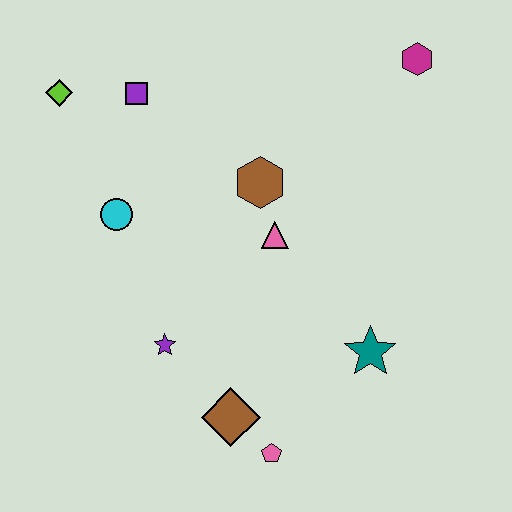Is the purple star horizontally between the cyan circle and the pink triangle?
Yes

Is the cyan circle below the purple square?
Yes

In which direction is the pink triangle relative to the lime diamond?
The pink triangle is to the right of the lime diamond.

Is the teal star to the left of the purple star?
No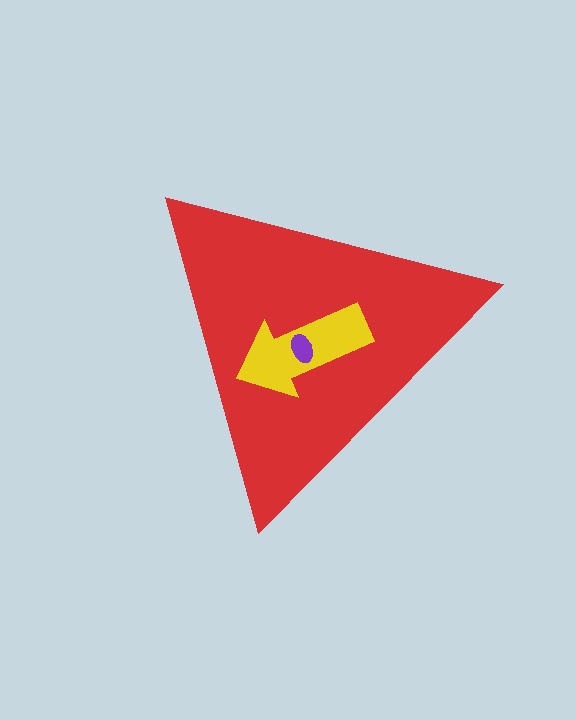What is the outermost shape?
The red triangle.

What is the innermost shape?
The purple ellipse.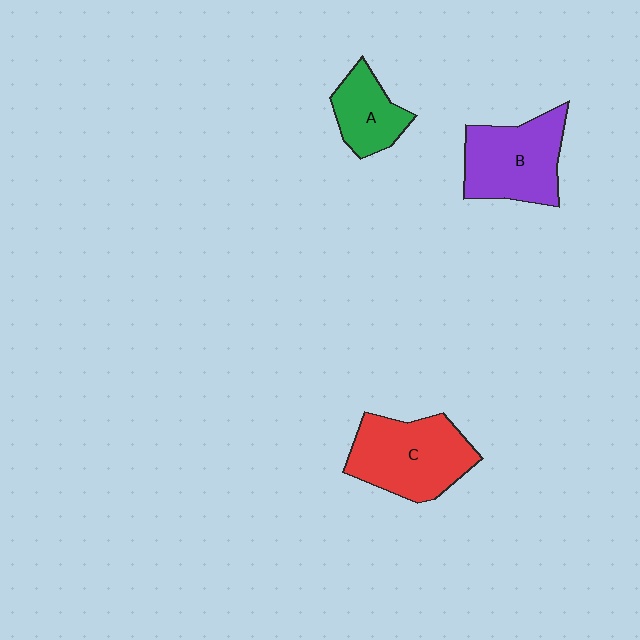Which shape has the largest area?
Shape C (red).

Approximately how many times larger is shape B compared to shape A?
Approximately 1.7 times.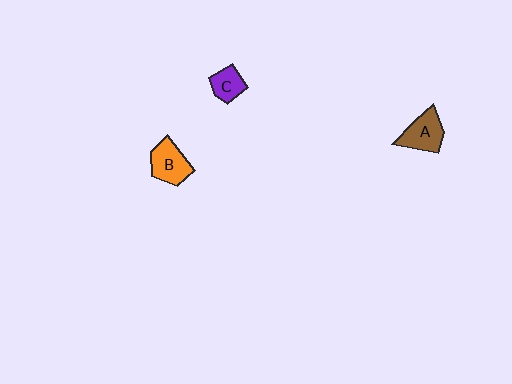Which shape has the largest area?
Shape B (orange).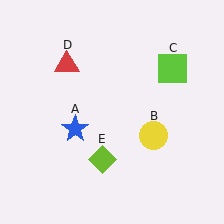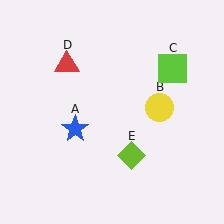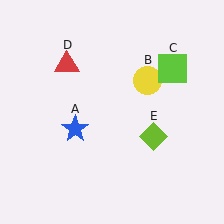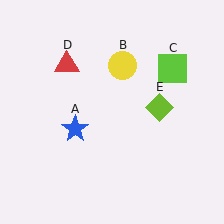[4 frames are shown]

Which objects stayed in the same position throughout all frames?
Blue star (object A) and lime square (object C) and red triangle (object D) remained stationary.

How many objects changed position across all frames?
2 objects changed position: yellow circle (object B), lime diamond (object E).